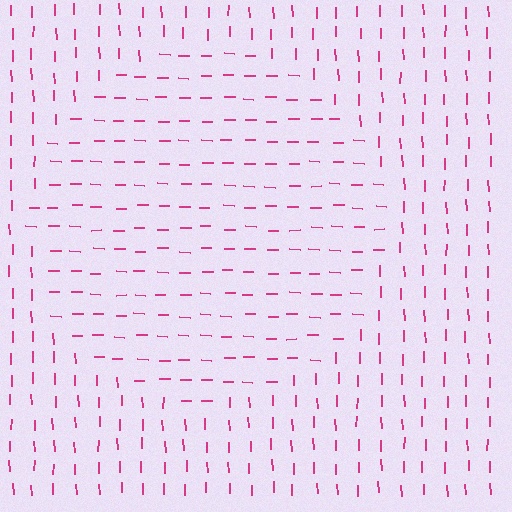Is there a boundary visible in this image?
Yes, there is a texture boundary formed by a change in line orientation.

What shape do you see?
I see a circle.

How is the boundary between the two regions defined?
The boundary is defined purely by a change in line orientation (approximately 87 degrees difference). All lines are the same color and thickness.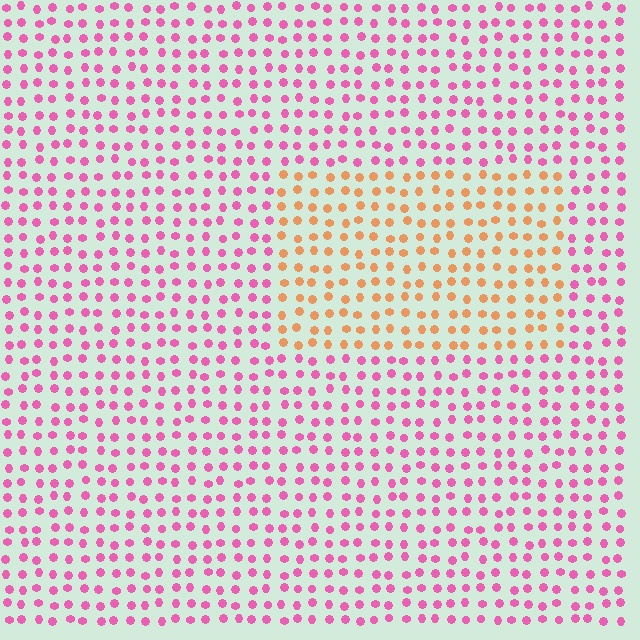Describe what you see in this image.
The image is filled with small pink elements in a uniform arrangement. A rectangle-shaped region is visible where the elements are tinted to a slightly different hue, forming a subtle color boundary.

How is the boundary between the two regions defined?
The boundary is defined purely by a slight shift in hue (about 60 degrees). Spacing, size, and orientation are identical on both sides.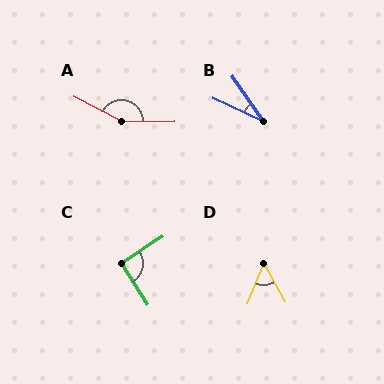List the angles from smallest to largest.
B (30°), D (51°), C (90°), A (152°).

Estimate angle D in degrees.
Approximately 51 degrees.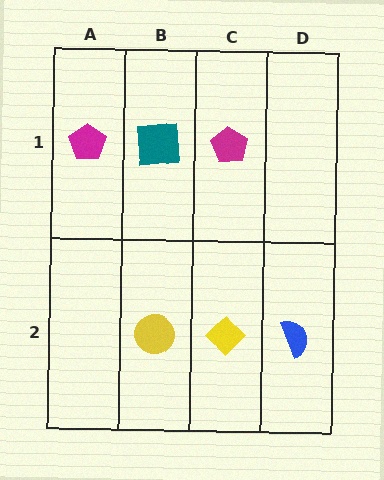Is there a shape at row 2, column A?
No, that cell is empty.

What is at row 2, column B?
A yellow circle.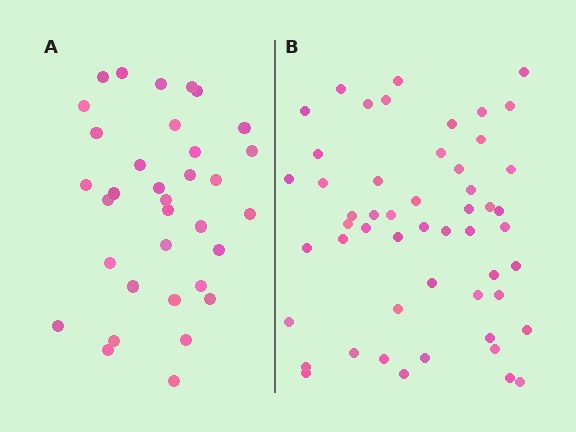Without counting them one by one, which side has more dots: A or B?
Region B (the right region) has more dots.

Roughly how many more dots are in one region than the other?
Region B has approximately 20 more dots than region A.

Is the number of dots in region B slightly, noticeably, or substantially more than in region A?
Region B has substantially more. The ratio is roughly 1.5 to 1.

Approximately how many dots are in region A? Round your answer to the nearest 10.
About 30 dots. (The exact count is 34, which rounds to 30.)